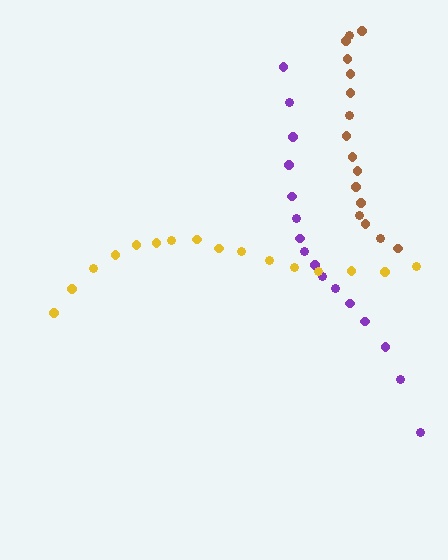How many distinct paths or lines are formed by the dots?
There are 3 distinct paths.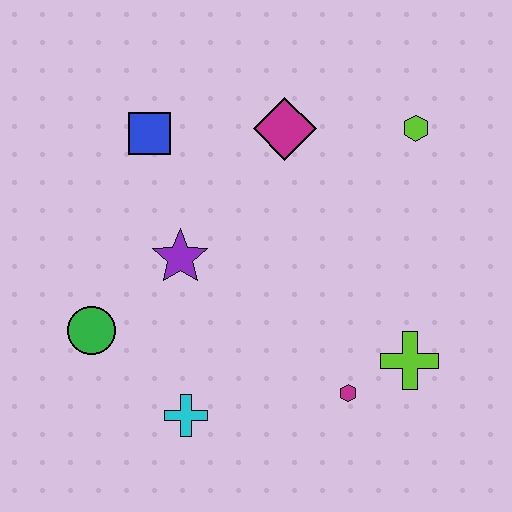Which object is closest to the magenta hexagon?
The lime cross is closest to the magenta hexagon.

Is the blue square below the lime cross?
No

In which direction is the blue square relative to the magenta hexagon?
The blue square is above the magenta hexagon.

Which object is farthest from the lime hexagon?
The green circle is farthest from the lime hexagon.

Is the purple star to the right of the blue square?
Yes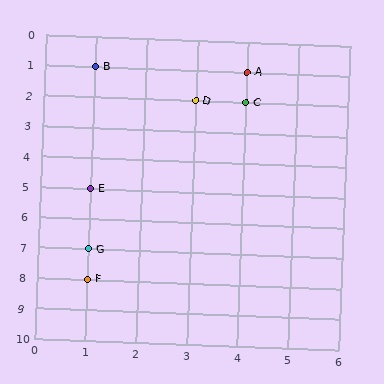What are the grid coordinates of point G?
Point G is at grid coordinates (1, 7).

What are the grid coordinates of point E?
Point E is at grid coordinates (1, 5).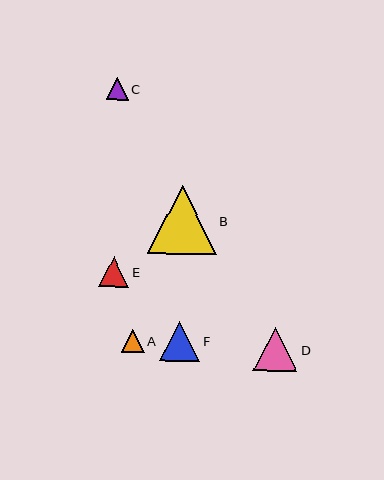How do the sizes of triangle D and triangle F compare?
Triangle D and triangle F are approximately the same size.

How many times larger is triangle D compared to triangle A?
Triangle D is approximately 1.9 times the size of triangle A.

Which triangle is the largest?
Triangle B is the largest with a size of approximately 69 pixels.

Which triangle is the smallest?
Triangle C is the smallest with a size of approximately 22 pixels.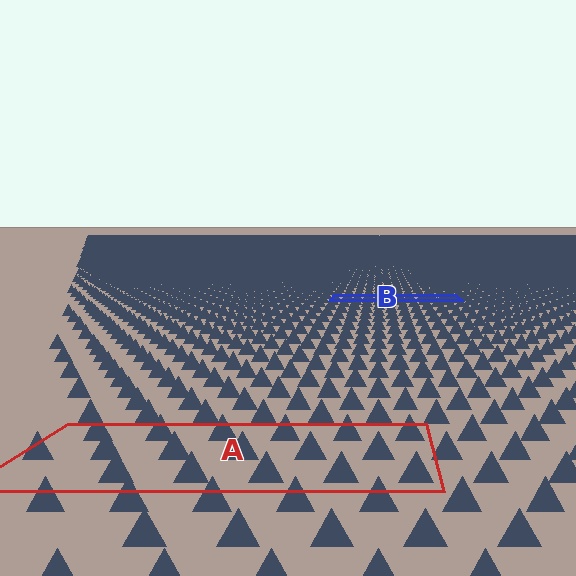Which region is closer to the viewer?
Region A is closer. The texture elements there are larger and more spread out.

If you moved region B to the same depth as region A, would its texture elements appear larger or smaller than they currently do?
They would appear larger. At a closer depth, the same texture elements are projected at a bigger on-screen size.